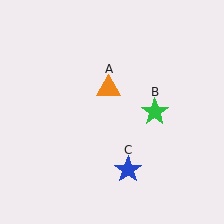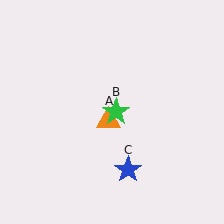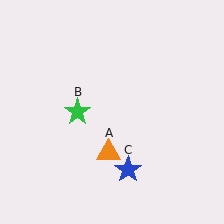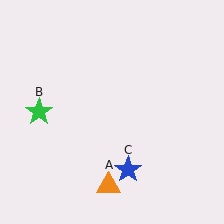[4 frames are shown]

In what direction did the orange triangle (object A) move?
The orange triangle (object A) moved down.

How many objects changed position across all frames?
2 objects changed position: orange triangle (object A), green star (object B).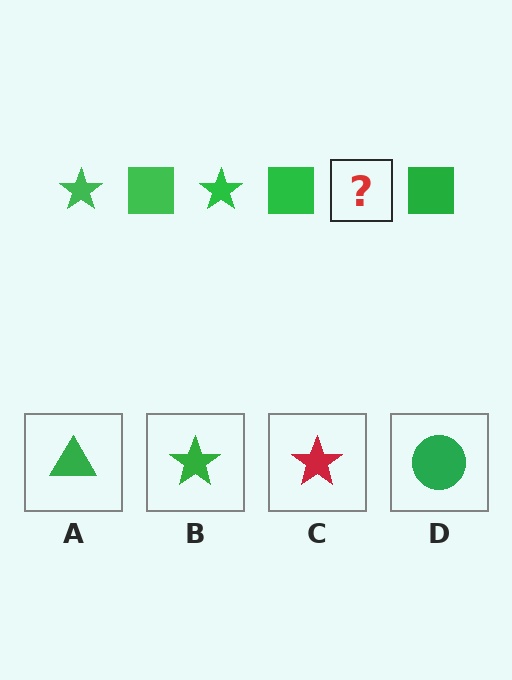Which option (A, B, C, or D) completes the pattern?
B.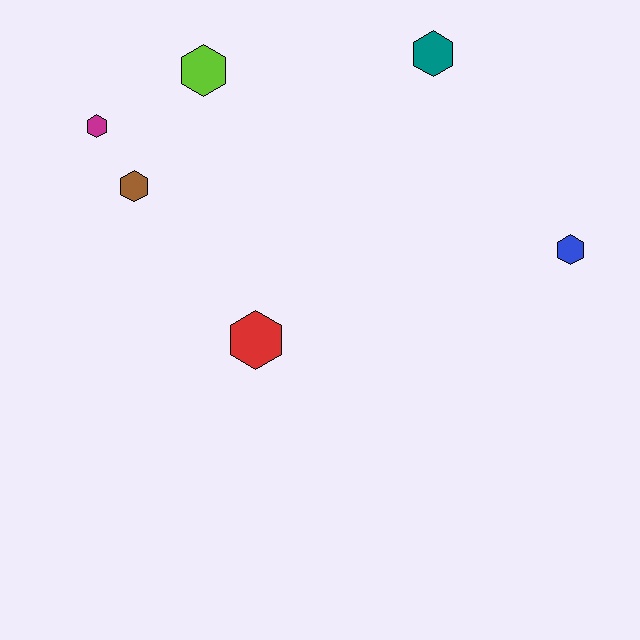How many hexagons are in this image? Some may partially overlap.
There are 6 hexagons.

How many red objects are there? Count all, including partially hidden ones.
There is 1 red object.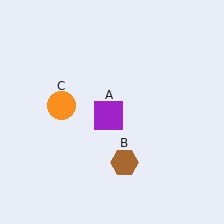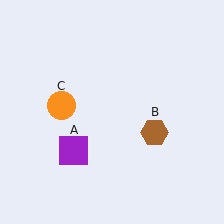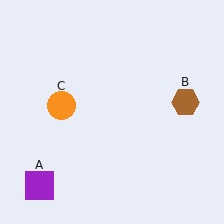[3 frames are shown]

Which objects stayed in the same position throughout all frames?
Orange circle (object C) remained stationary.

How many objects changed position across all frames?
2 objects changed position: purple square (object A), brown hexagon (object B).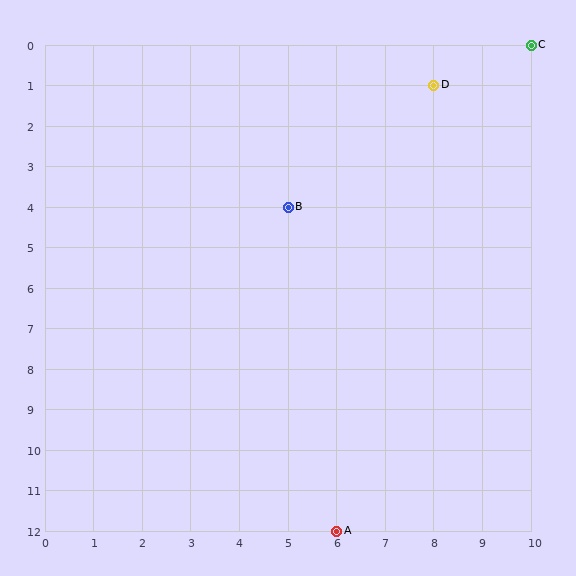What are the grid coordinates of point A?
Point A is at grid coordinates (6, 12).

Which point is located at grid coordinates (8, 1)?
Point D is at (8, 1).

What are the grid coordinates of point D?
Point D is at grid coordinates (8, 1).